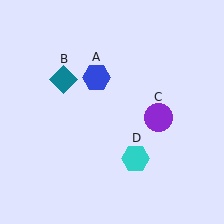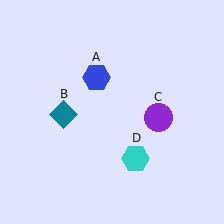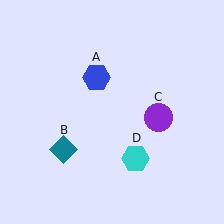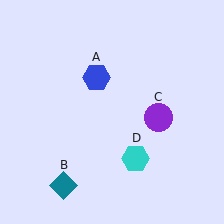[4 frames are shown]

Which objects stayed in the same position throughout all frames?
Blue hexagon (object A) and purple circle (object C) and cyan hexagon (object D) remained stationary.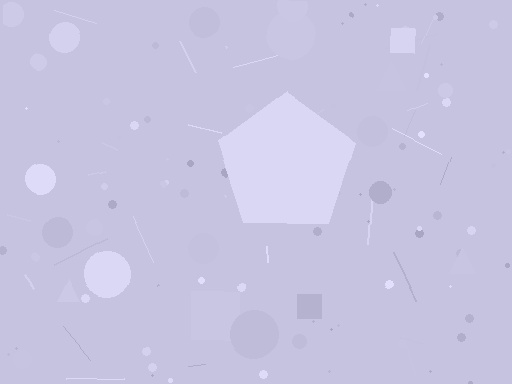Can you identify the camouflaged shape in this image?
The camouflaged shape is a pentagon.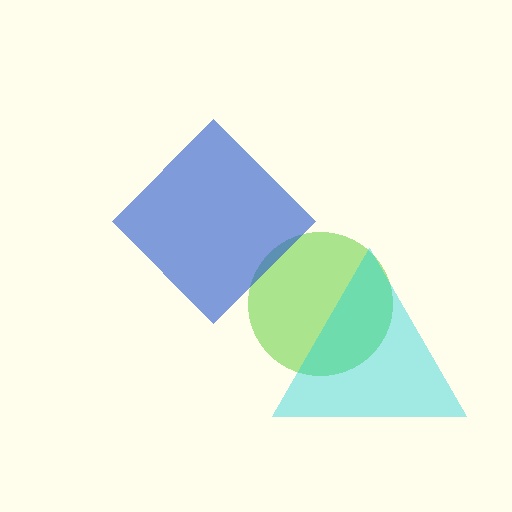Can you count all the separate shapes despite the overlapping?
Yes, there are 3 separate shapes.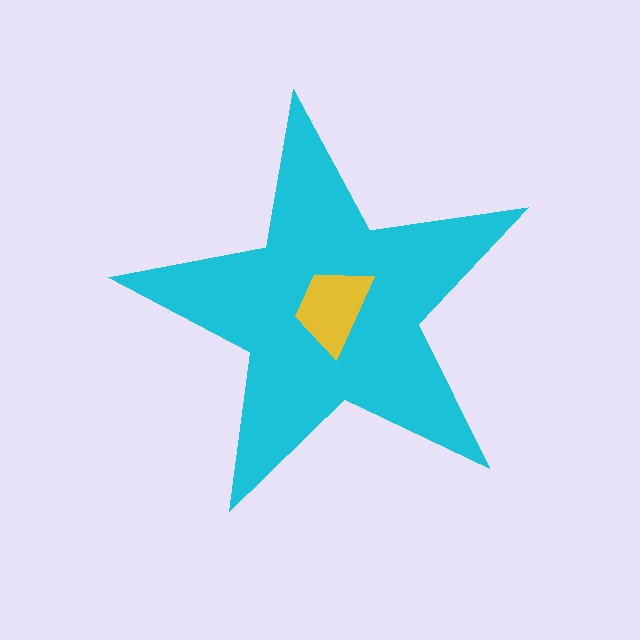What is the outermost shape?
The cyan star.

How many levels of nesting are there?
2.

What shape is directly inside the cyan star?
The yellow trapezoid.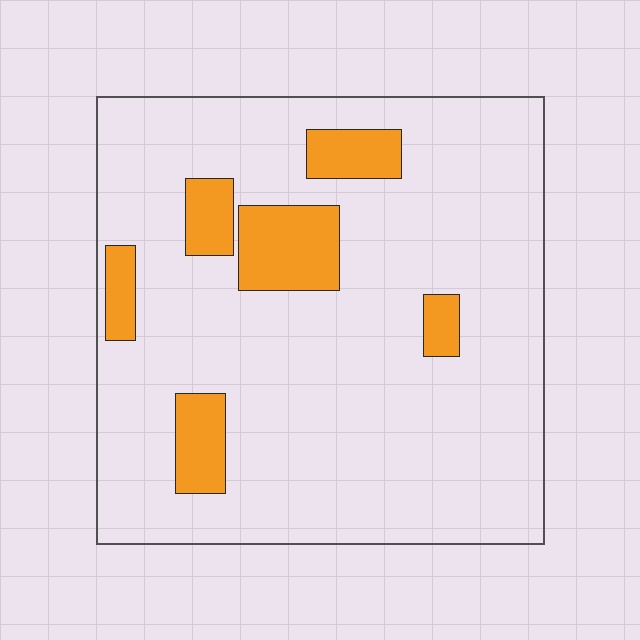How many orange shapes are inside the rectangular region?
6.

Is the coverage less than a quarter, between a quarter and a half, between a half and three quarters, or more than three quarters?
Less than a quarter.